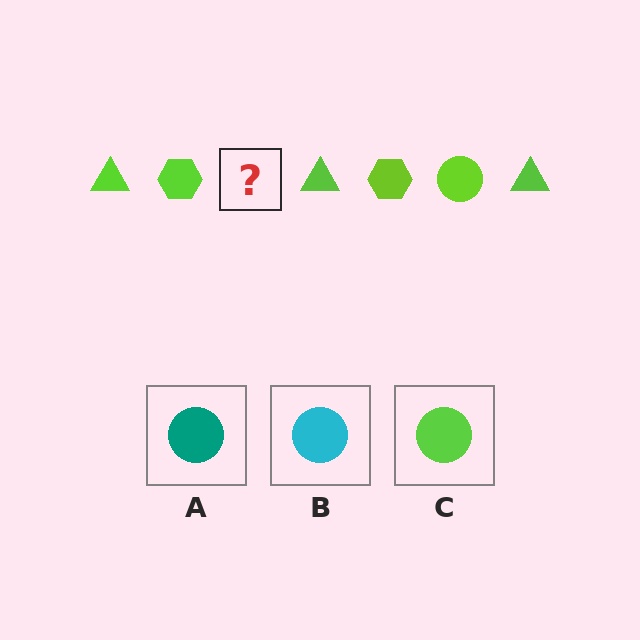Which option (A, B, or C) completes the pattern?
C.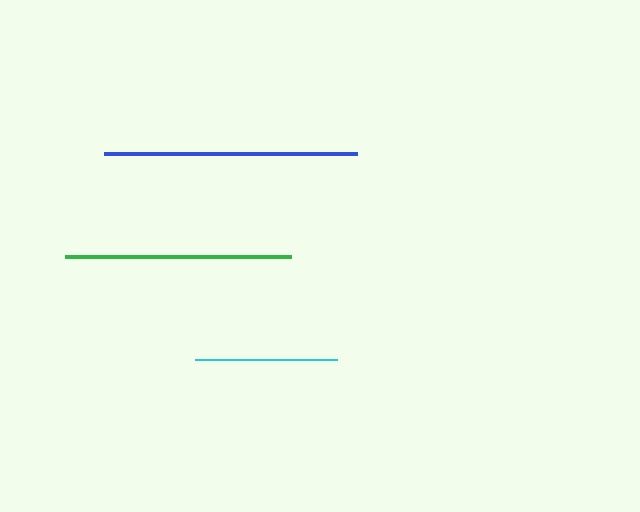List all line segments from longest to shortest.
From longest to shortest: blue, green, cyan.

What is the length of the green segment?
The green segment is approximately 226 pixels long.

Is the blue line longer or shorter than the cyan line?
The blue line is longer than the cyan line.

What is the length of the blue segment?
The blue segment is approximately 253 pixels long.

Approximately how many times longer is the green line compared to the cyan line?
The green line is approximately 1.6 times the length of the cyan line.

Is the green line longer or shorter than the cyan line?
The green line is longer than the cyan line.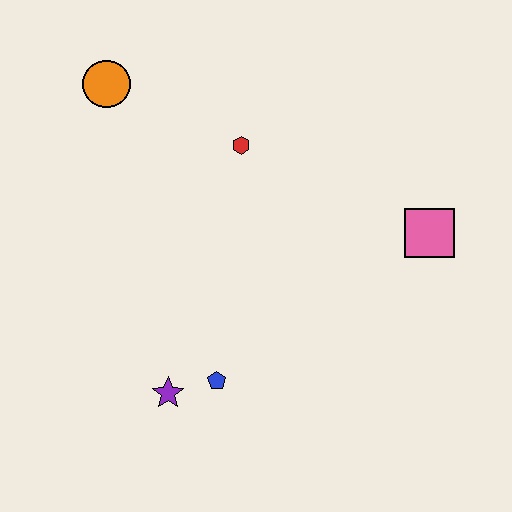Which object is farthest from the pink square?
The orange circle is farthest from the pink square.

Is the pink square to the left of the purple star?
No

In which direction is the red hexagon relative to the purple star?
The red hexagon is above the purple star.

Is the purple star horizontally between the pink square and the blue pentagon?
No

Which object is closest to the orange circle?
The red hexagon is closest to the orange circle.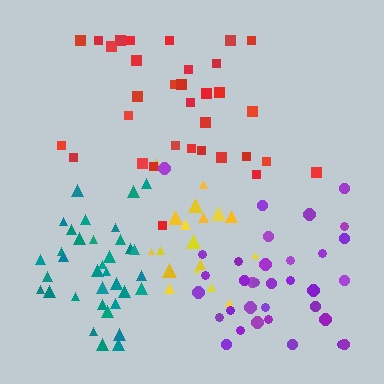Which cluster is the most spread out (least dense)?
Red.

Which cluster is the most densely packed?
Yellow.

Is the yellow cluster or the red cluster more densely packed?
Yellow.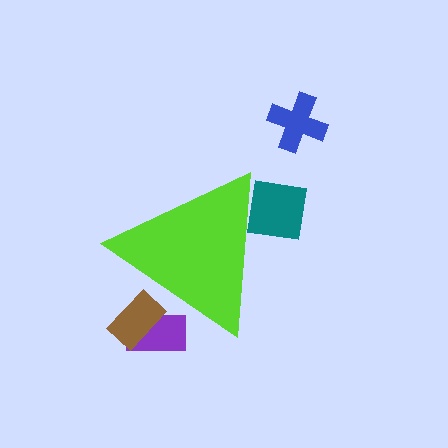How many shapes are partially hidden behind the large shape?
3 shapes are partially hidden.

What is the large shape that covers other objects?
A lime triangle.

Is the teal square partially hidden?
Yes, the teal square is partially hidden behind the lime triangle.